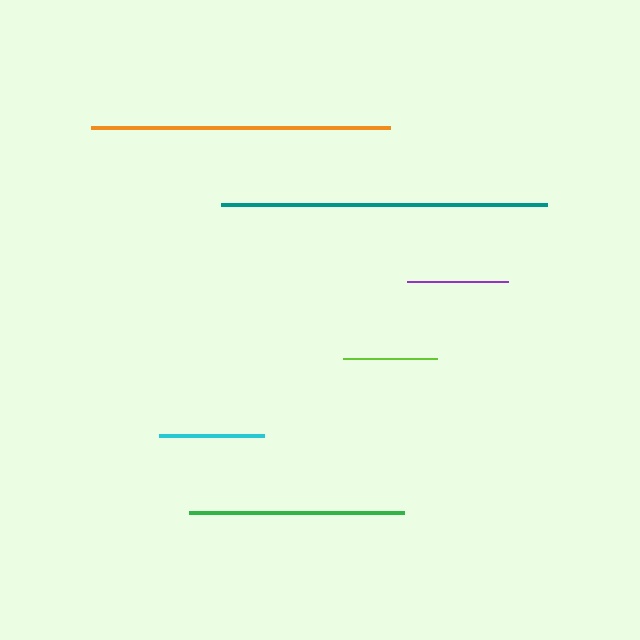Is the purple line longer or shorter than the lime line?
The purple line is longer than the lime line.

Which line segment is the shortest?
The lime line is the shortest at approximately 94 pixels.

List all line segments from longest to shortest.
From longest to shortest: teal, orange, green, cyan, purple, lime.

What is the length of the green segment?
The green segment is approximately 214 pixels long.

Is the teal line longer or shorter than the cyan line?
The teal line is longer than the cyan line.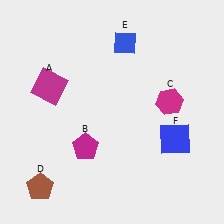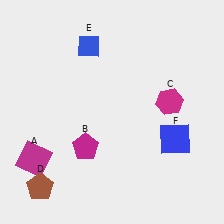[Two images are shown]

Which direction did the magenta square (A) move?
The magenta square (A) moved down.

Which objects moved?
The objects that moved are: the magenta square (A), the blue diamond (E).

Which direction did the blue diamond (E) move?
The blue diamond (E) moved left.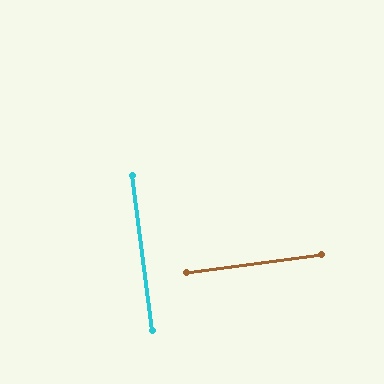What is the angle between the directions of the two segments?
Approximately 90 degrees.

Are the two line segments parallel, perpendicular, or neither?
Perpendicular — they meet at approximately 90°.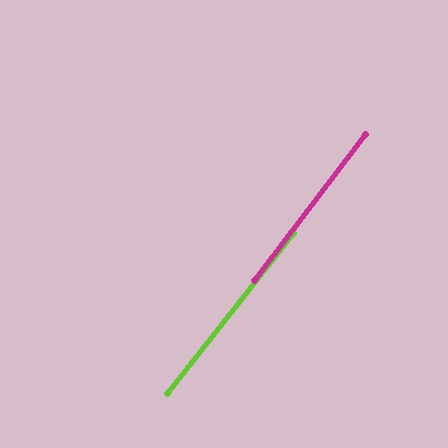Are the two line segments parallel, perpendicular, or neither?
Parallel — their directions differ by only 1.0°.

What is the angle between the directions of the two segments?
Approximately 1 degree.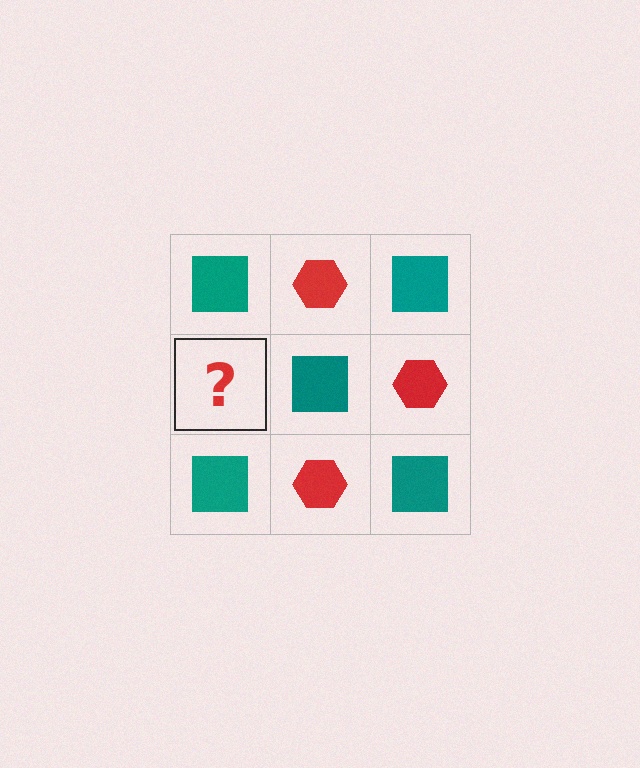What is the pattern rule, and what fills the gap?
The rule is that it alternates teal square and red hexagon in a checkerboard pattern. The gap should be filled with a red hexagon.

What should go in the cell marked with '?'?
The missing cell should contain a red hexagon.